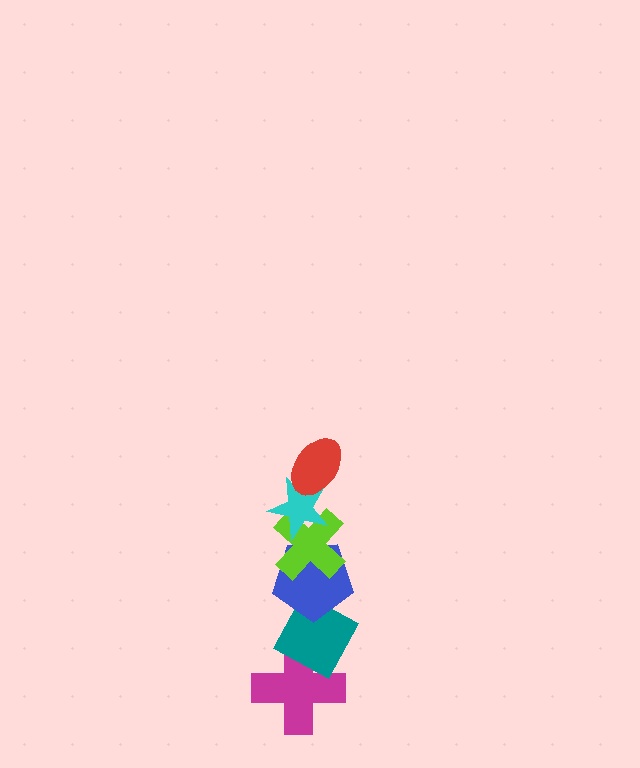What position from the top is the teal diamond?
The teal diamond is 5th from the top.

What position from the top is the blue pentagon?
The blue pentagon is 4th from the top.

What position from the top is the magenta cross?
The magenta cross is 6th from the top.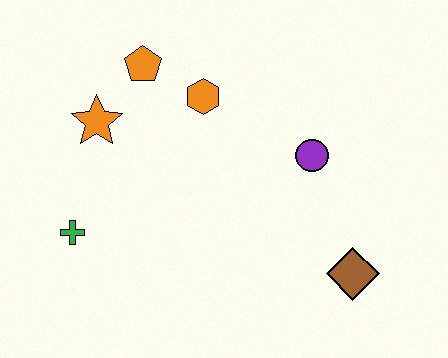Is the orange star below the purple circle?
No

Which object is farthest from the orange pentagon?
The brown diamond is farthest from the orange pentagon.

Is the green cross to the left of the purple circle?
Yes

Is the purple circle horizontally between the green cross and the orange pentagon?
No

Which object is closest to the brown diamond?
The purple circle is closest to the brown diamond.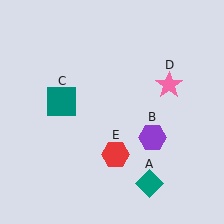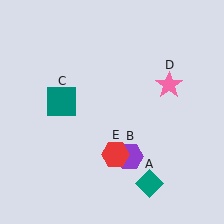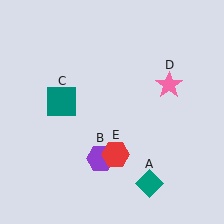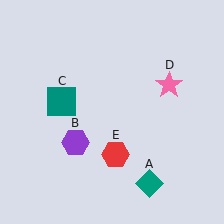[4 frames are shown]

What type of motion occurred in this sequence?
The purple hexagon (object B) rotated clockwise around the center of the scene.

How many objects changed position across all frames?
1 object changed position: purple hexagon (object B).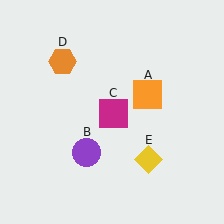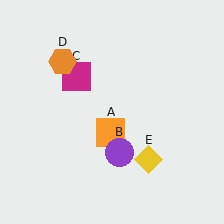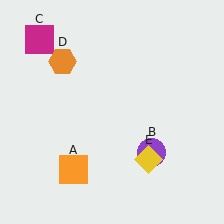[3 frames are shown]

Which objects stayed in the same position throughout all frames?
Orange hexagon (object D) and yellow diamond (object E) remained stationary.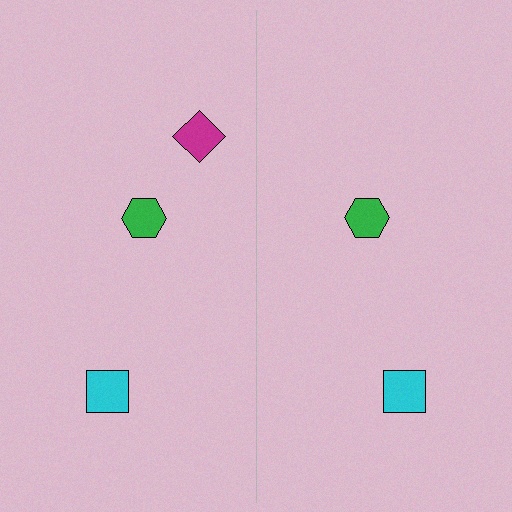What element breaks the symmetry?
A magenta diamond is missing from the right side.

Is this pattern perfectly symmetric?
No, the pattern is not perfectly symmetric. A magenta diamond is missing from the right side.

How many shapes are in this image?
There are 5 shapes in this image.